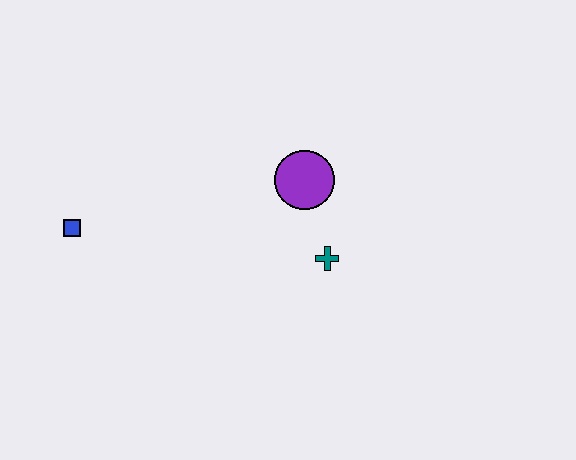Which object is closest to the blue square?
The purple circle is closest to the blue square.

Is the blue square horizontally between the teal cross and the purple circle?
No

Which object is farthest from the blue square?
The teal cross is farthest from the blue square.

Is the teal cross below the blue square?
Yes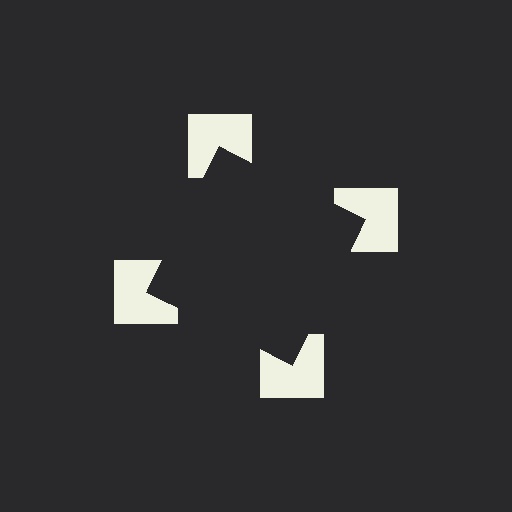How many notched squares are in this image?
There are 4 — one at each vertex of the illusory square.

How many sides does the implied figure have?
4 sides.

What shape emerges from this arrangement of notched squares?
An illusory square — its edges are inferred from the aligned wedge cuts in the notched squares, not physically drawn.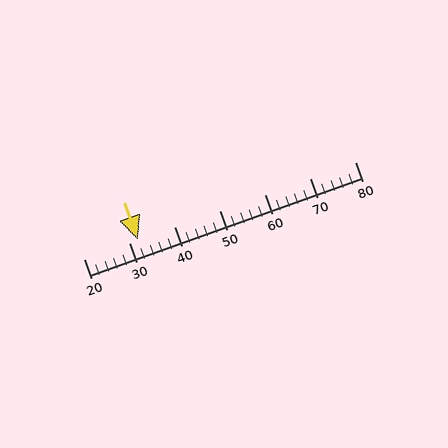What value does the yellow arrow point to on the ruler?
The yellow arrow points to approximately 32.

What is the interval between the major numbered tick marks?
The major tick marks are spaced 10 units apart.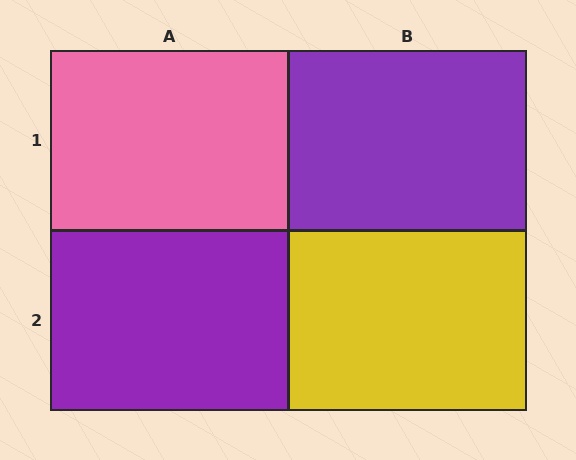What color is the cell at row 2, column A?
Purple.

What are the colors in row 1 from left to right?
Pink, purple.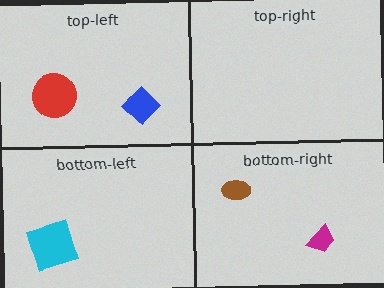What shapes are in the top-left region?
The blue diamond, the red circle.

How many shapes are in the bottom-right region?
2.